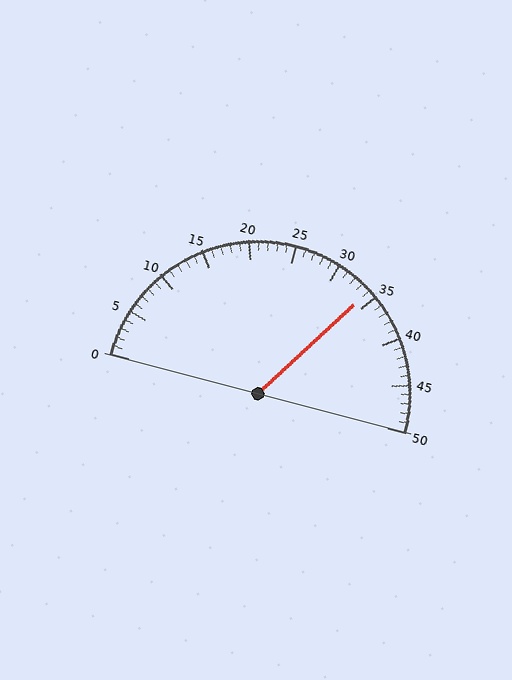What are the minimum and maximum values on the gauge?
The gauge ranges from 0 to 50.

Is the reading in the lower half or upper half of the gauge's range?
The reading is in the upper half of the range (0 to 50).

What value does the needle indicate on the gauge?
The needle indicates approximately 34.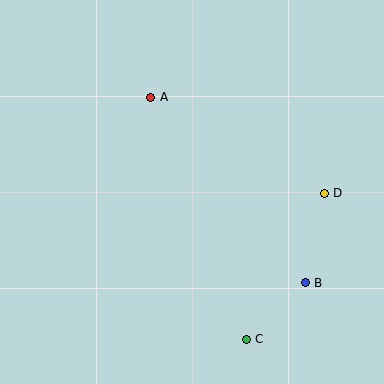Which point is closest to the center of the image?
Point A at (151, 97) is closest to the center.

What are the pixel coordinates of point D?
Point D is at (324, 193).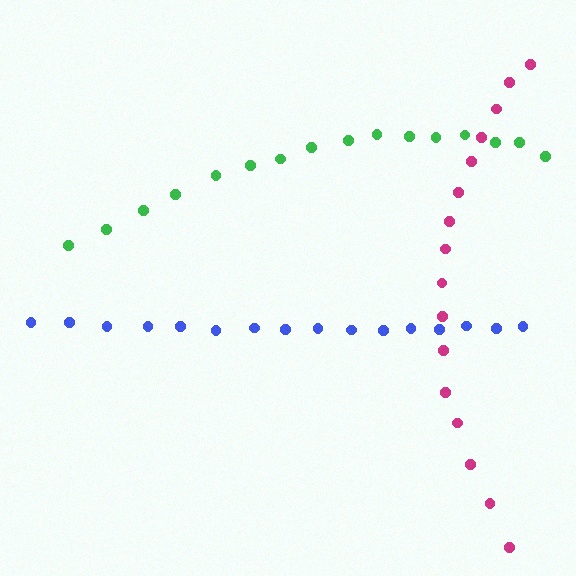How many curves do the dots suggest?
There are 3 distinct paths.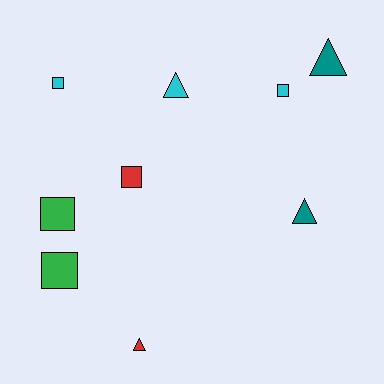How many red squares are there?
There is 1 red square.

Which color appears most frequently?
Cyan, with 3 objects.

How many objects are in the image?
There are 9 objects.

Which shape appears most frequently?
Square, with 5 objects.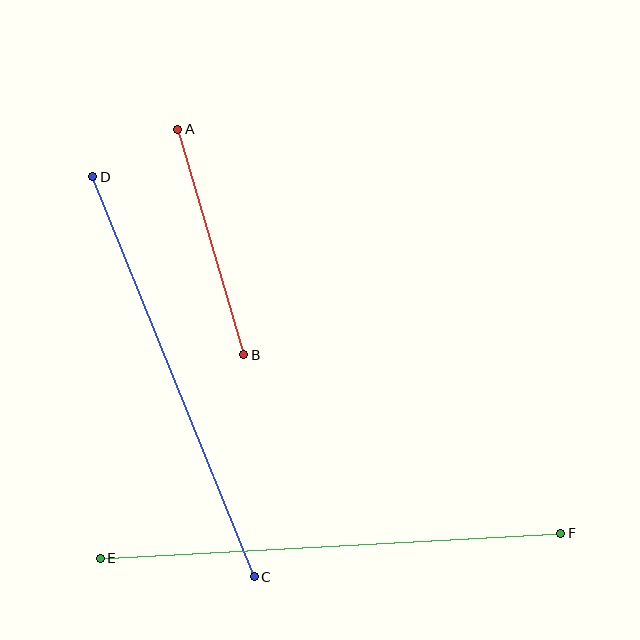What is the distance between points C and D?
The distance is approximately 432 pixels.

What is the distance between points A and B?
The distance is approximately 235 pixels.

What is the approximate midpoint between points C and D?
The midpoint is at approximately (174, 377) pixels.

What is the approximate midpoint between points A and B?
The midpoint is at approximately (211, 242) pixels.